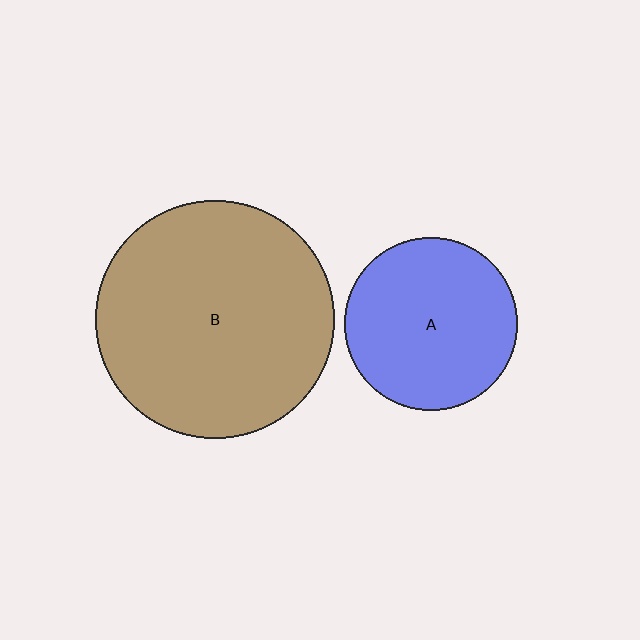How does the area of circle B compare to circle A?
Approximately 1.9 times.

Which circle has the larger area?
Circle B (brown).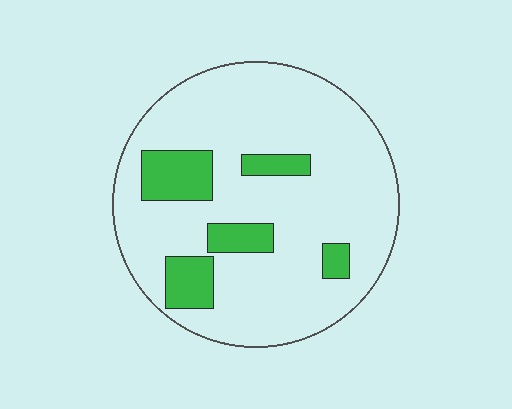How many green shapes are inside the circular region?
5.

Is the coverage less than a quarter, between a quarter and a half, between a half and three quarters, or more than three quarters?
Less than a quarter.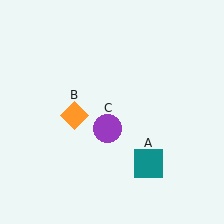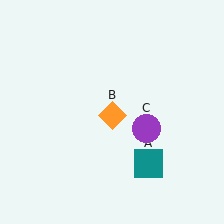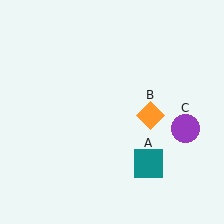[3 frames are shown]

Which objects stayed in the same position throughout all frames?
Teal square (object A) remained stationary.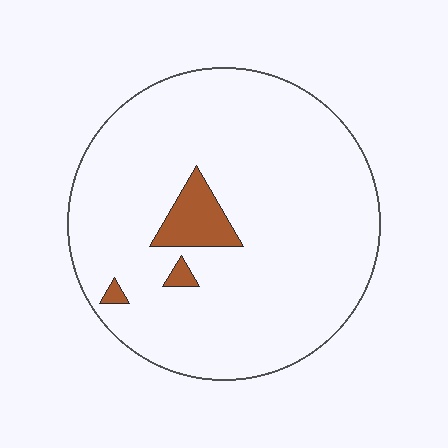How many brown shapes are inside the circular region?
3.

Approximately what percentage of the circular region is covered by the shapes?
Approximately 5%.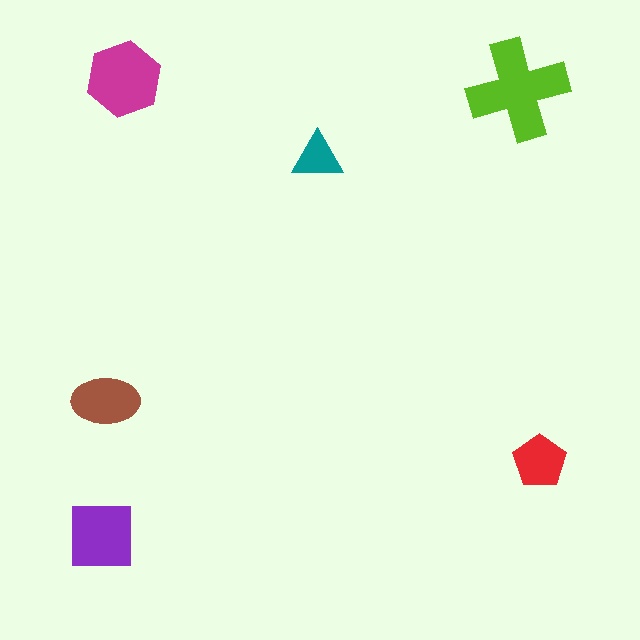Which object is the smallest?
The teal triangle.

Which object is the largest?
The lime cross.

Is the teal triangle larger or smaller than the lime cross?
Smaller.